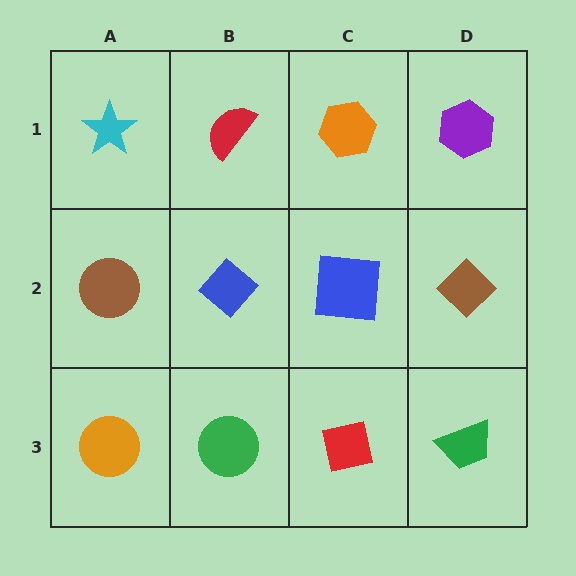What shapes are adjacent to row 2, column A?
A cyan star (row 1, column A), an orange circle (row 3, column A), a blue diamond (row 2, column B).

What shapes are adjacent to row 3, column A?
A brown circle (row 2, column A), a green circle (row 3, column B).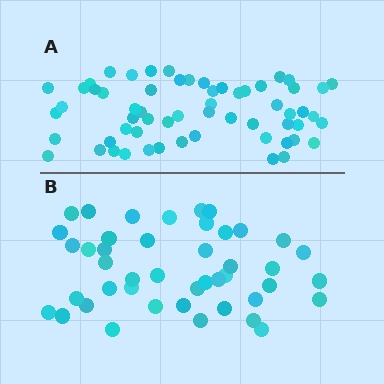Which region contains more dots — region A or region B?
Region A (the top region) has more dots.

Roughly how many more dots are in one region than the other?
Region A has approximately 15 more dots than region B.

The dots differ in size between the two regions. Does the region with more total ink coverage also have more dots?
No. Region B has more total ink coverage because its dots are larger, but region A actually contains more individual dots. Total area can be misleading — the number of items is what matters here.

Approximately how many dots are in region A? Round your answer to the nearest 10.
About 60 dots.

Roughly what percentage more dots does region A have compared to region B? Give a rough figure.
About 35% more.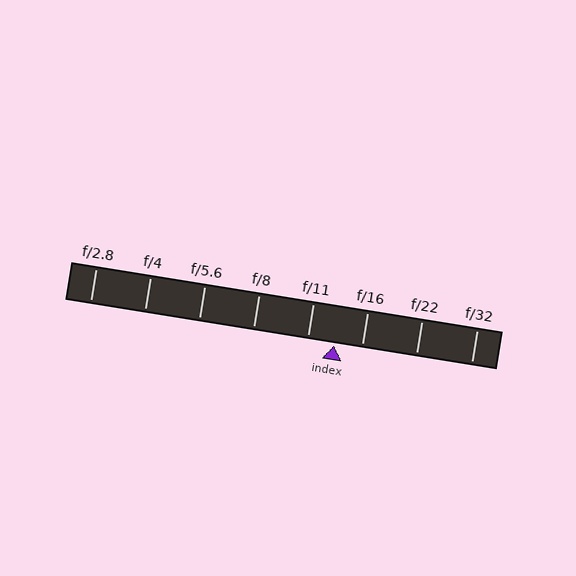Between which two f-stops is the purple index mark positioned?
The index mark is between f/11 and f/16.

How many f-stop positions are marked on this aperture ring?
There are 8 f-stop positions marked.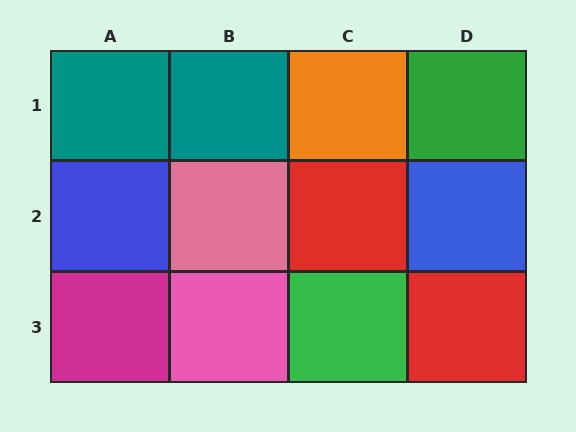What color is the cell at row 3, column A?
Magenta.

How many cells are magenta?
1 cell is magenta.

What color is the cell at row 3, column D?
Red.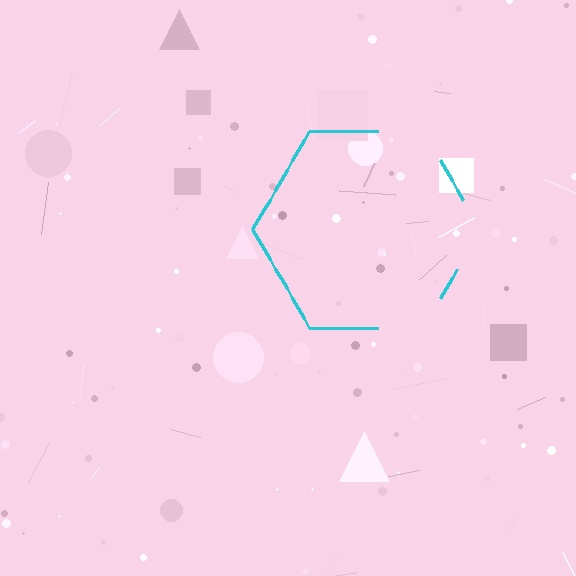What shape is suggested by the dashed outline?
The dashed outline suggests a hexagon.